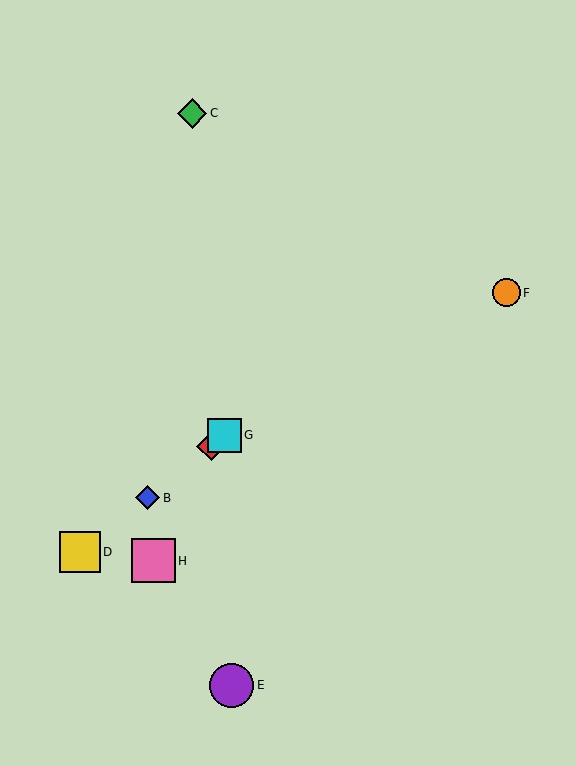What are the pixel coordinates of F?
Object F is at (507, 293).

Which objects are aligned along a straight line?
Objects A, B, D, G are aligned along a straight line.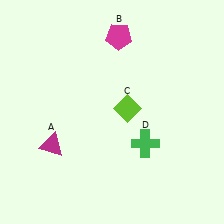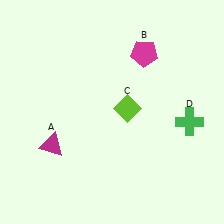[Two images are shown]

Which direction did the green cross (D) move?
The green cross (D) moved right.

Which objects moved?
The objects that moved are: the magenta pentagon (B), the green cross (D).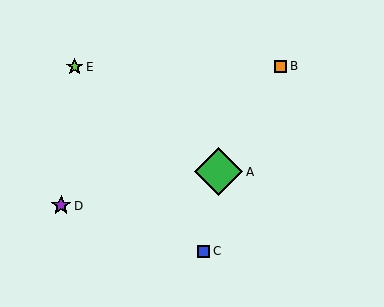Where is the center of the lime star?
The center of the lime star is at (75, 67).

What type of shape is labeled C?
Shape C is a blue square.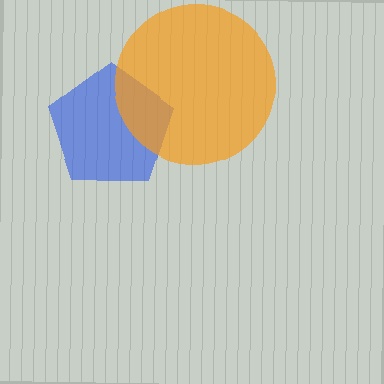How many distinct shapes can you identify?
There are 2 distinct shapes: a blue pentagon, an orange circle.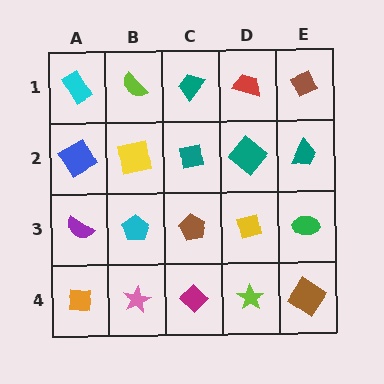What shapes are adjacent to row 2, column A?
A cyan rectangle (row 1, column A), a purple semicircle (row 3, column A), a yellow square (row 2, column B).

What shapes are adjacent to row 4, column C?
A brown pentagon (row 3, column C), a pink star (row 4, column B), a lime star (row 4, column D).